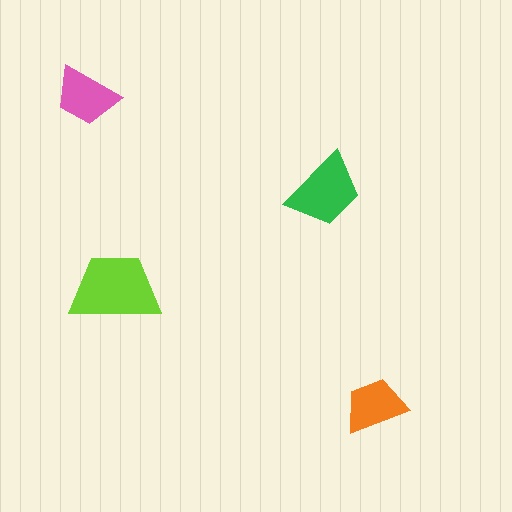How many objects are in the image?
There are 4 objects in the image.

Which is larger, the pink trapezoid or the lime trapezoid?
The lime one.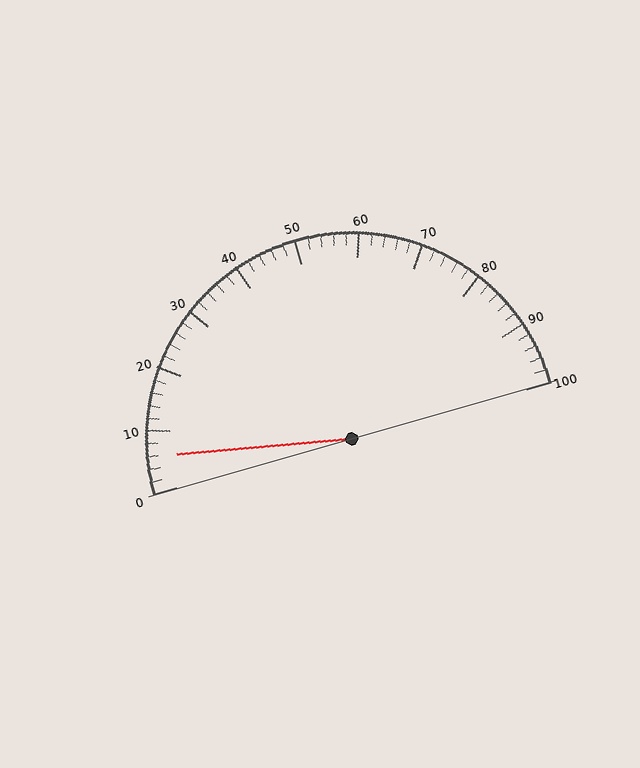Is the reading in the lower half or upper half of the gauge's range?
The reading is in the lower half of the range (0 to 100).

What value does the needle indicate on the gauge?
The needle indicates approximately 6.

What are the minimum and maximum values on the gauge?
The gauge ranges from 0 to 100.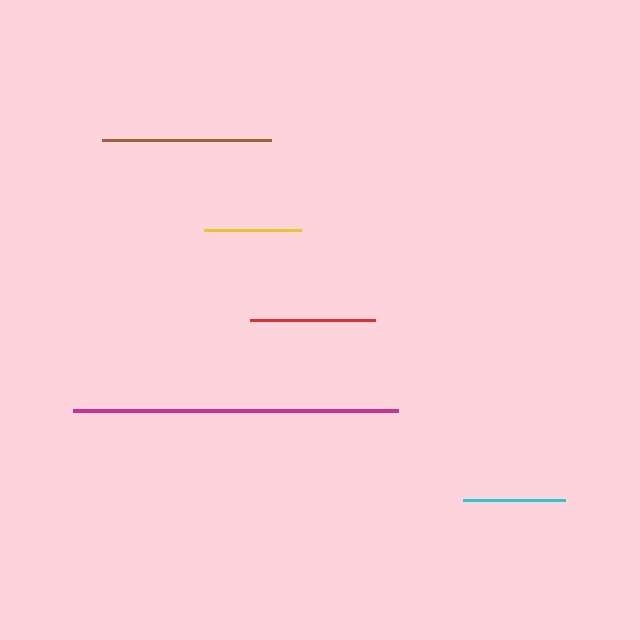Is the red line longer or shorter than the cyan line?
The red line is longer than the cyan line.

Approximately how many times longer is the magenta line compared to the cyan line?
The magenta line is approximately 3.2 times the length of the cyan line.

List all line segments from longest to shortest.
From longest to shortest: magenta, brown, red, cyan, yellow.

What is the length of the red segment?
The red segment is approximately 125 pixels long.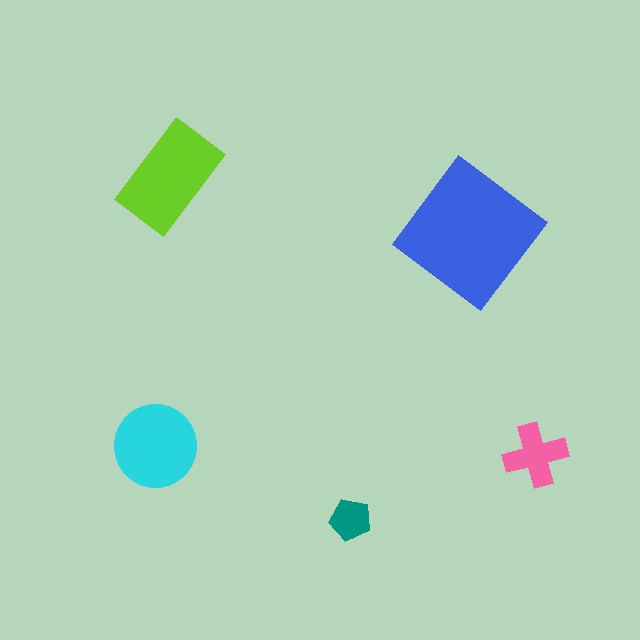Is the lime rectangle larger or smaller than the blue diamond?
Smaller.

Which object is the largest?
The blue diamond.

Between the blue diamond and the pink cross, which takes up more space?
The blue diamond.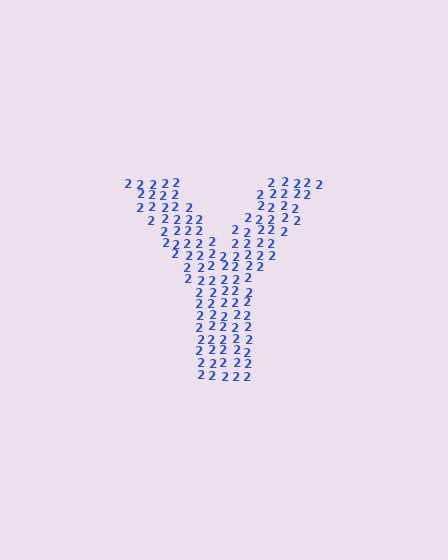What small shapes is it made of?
It is made of small digit 2's.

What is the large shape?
The large shape is the letter Y.